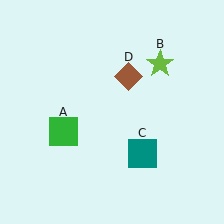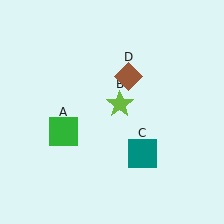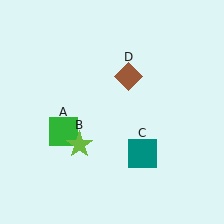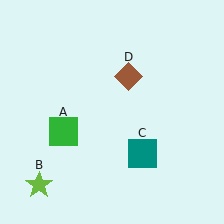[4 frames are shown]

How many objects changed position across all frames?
1 object changed position: lime star (object B).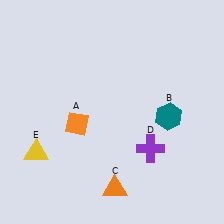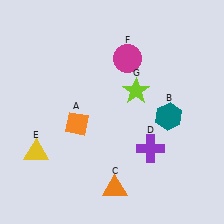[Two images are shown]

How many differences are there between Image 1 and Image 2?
There are 2 differences between the two images.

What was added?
A magenta circle (F), a lime star (G) were added in Image 2.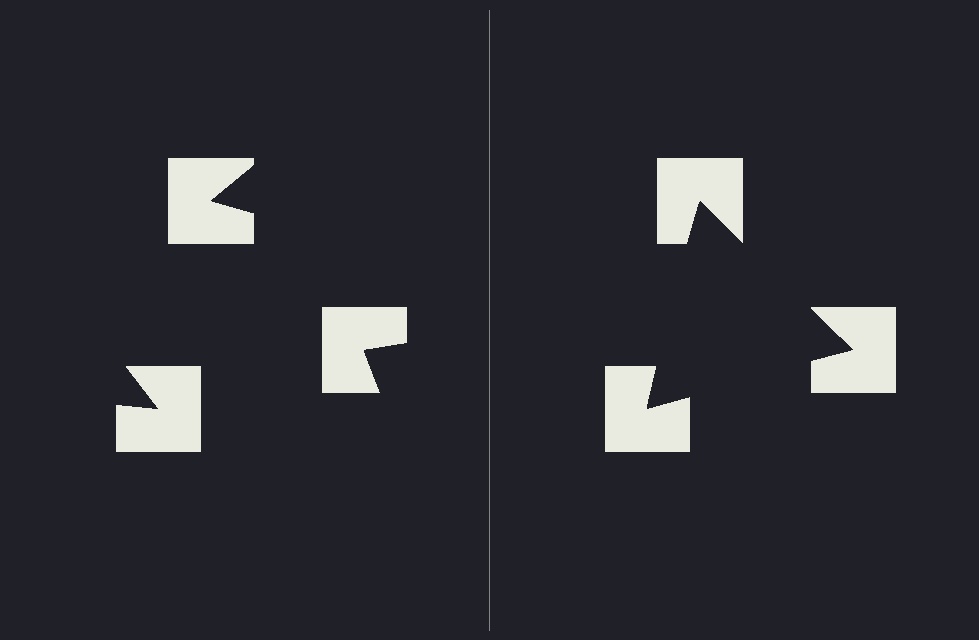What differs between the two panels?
The notched squares are positioned identically on both sides; only the wedge orientations differ. On the right they align to a triangle; on the left they are misaligned.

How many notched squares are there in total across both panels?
6 — 3 on each side.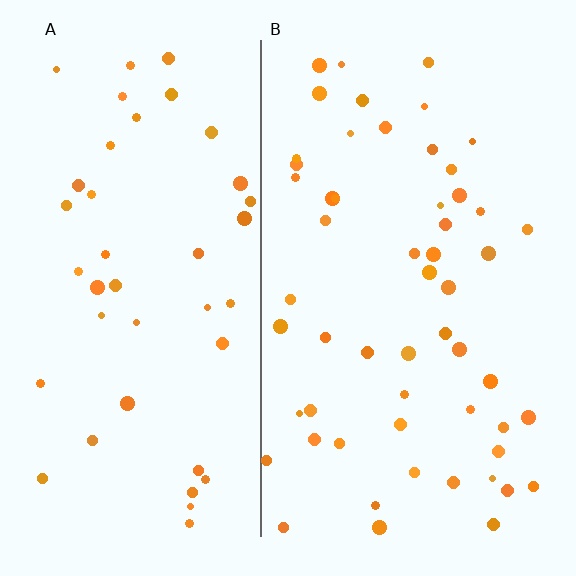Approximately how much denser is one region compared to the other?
Approximately 1.3× — region B over region A.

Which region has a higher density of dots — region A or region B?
B (the right).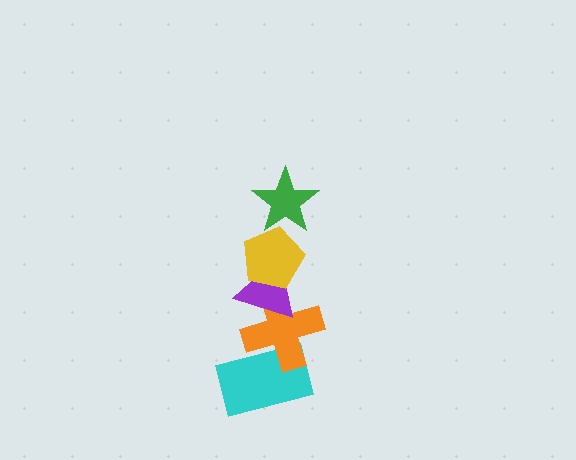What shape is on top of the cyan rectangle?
The orange cross is on top of the cyan rectangle.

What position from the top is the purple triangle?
The purple triangle is 3rd from the top.